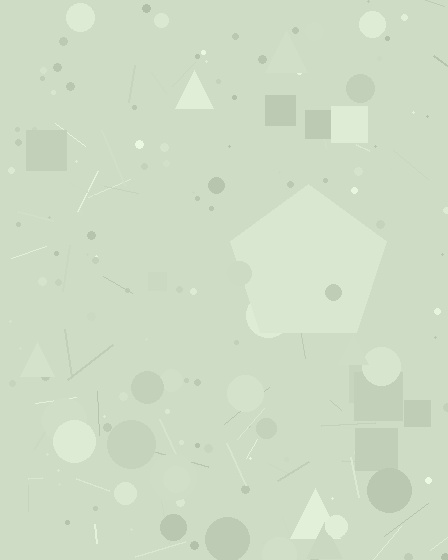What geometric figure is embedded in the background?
A pentagon is embedded in the background.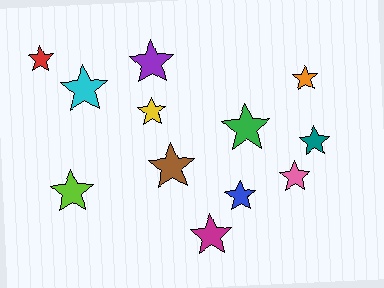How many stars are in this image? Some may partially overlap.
There are 12 stars.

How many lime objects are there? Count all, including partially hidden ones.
There is 1 lime object.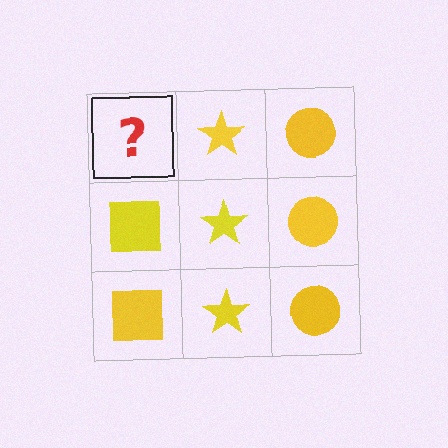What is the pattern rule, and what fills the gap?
The rule is that each column has a consistent shape. The gap should be filled with a yellow square.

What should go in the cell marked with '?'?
The missing cell should contain a yellow square.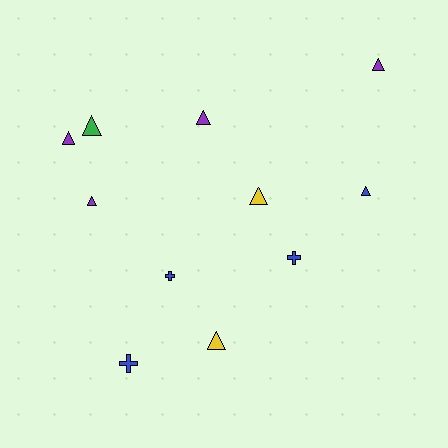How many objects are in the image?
There are 11 objects.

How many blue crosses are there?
There are 3 blue crosses.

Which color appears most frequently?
Purple, with 4 objects.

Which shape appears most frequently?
Triangle, with 8 objects.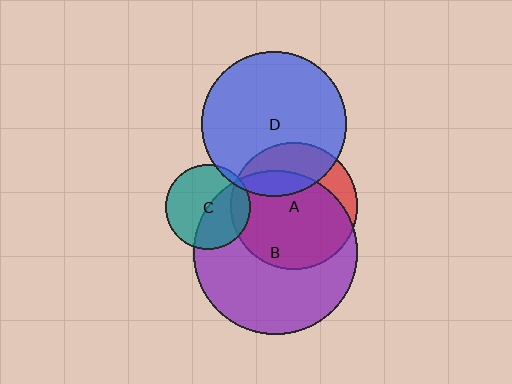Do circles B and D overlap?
Yes.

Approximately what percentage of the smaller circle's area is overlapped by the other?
Approximately 10%.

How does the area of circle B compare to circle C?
Approximately 3.7 times.